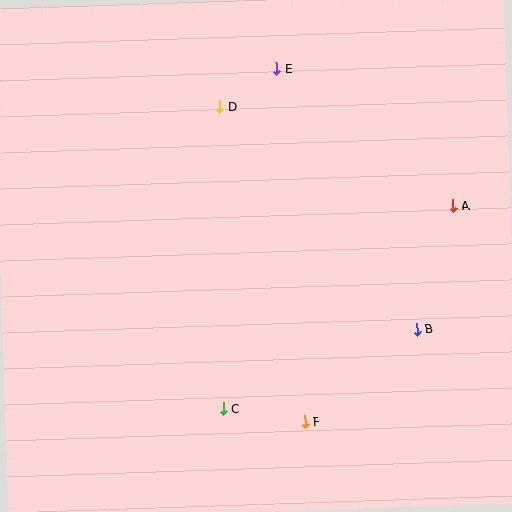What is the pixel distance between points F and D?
The distance between F and D is 327 pixels.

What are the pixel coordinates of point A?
Point A is at (453, 206).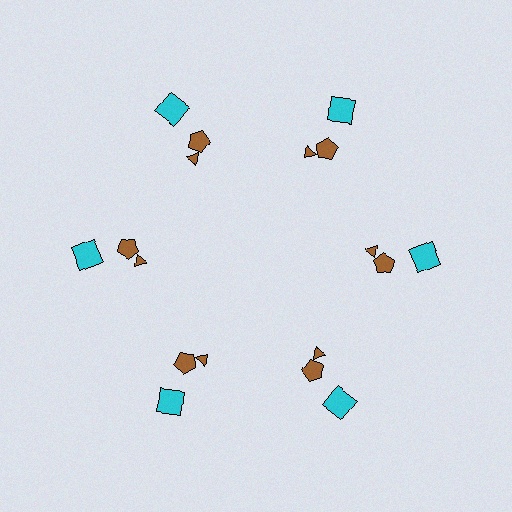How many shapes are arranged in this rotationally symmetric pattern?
There are 18 shapes, arranged in 6 groups of 3.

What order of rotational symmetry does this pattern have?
This pattern has 6-fold rotational symmetry.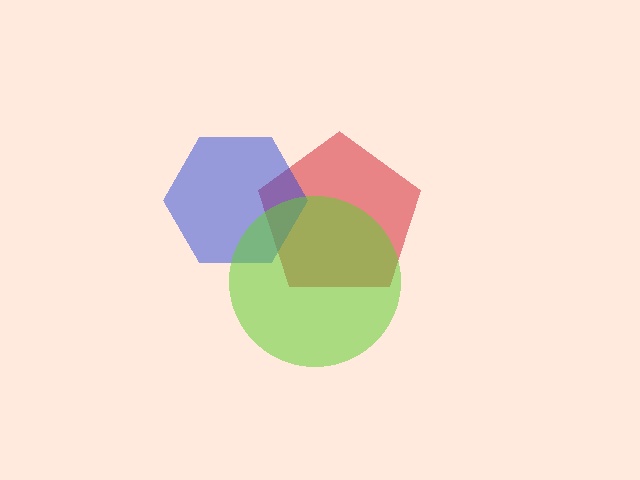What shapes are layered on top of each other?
The layered shapes are: a red pentagon, a blue hexagon, a lime circle.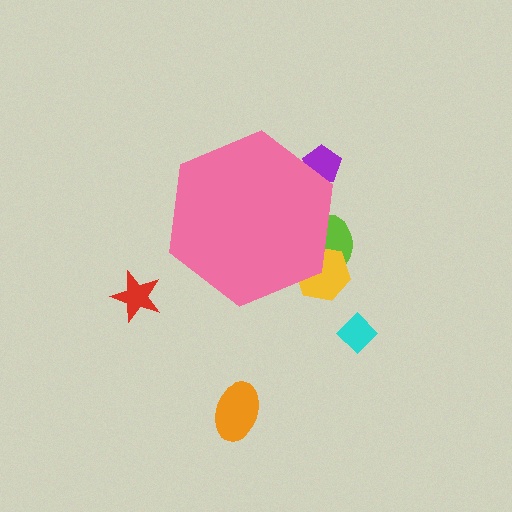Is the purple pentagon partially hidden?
Yes, the purple pentagon is partially hidden behind the pink hexagon.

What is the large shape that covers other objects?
A pink hexagon.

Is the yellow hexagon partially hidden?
Yes, the yellow hexagon is partially hidden behind the pink hexagon.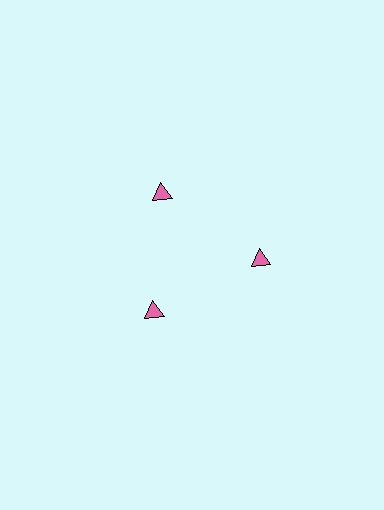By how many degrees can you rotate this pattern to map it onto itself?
The pattern maps onto itself every 120 degrees of rotation.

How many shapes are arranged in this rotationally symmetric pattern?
There are 3 shapes, arranged in 3 groups of 1.